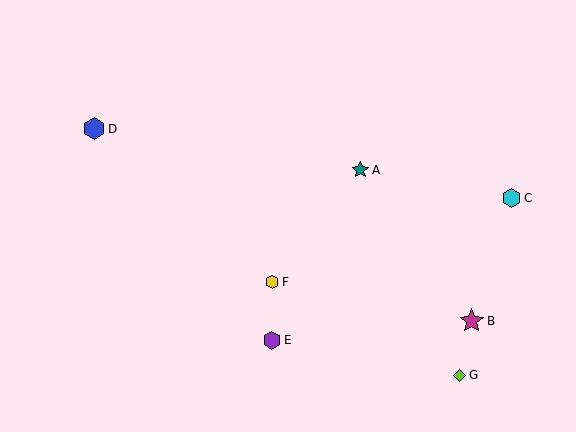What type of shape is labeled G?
Shape G is a lime diamond.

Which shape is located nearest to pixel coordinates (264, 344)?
The purple hexagon (labeled E) at (272, 340) is nearest to that location.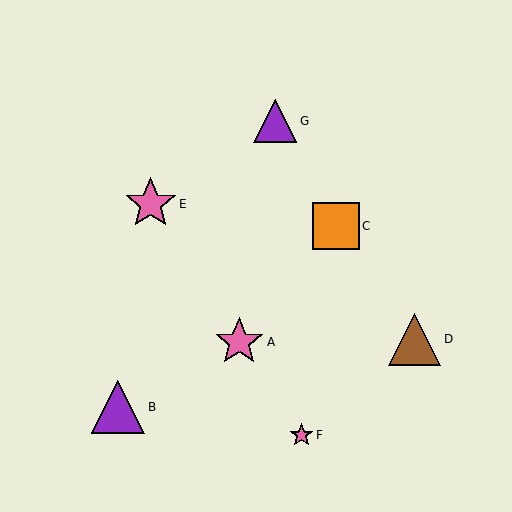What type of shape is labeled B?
Shape B is a purple triangle.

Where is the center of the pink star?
The center of the pink star is at (151, 204).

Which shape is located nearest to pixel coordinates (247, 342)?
The pink star (labeled A) at (239, 342) is nearest to that location.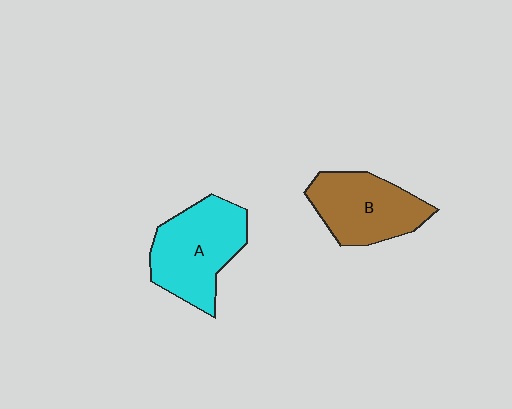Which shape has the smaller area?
Shape B (brown).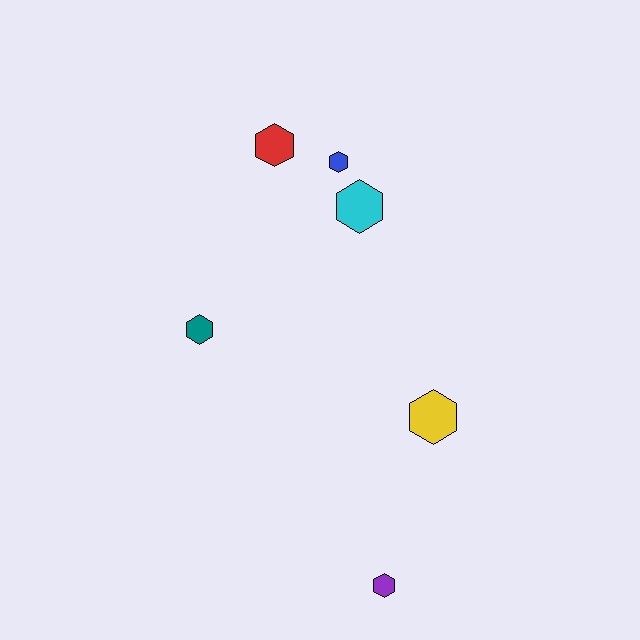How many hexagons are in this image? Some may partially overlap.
There are 6 hexagons.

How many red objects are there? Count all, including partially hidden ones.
There is 1 red object.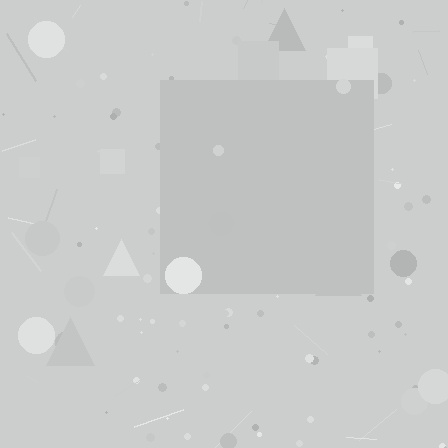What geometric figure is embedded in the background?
A square is embedded in the background.